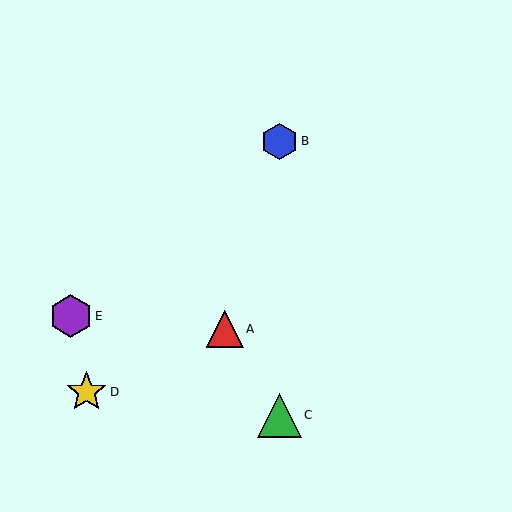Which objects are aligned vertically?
Objects B, C are aligned vertically.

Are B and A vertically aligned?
No, B is at x≈279 and A is at x≈225.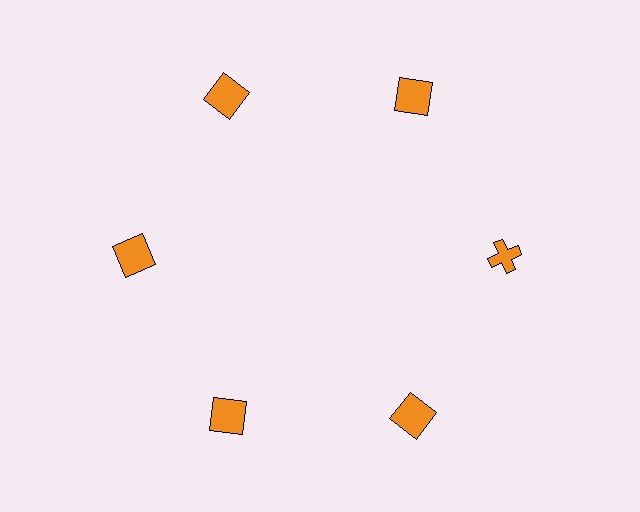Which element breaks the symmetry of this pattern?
The orange cross at roughly the 3 o'clock position breaks the symmetry. All other shapes are orange squares.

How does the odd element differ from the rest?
It has a different shape: cross instead of square.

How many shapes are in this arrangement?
There are 6 shapes arranged in a ring pattern.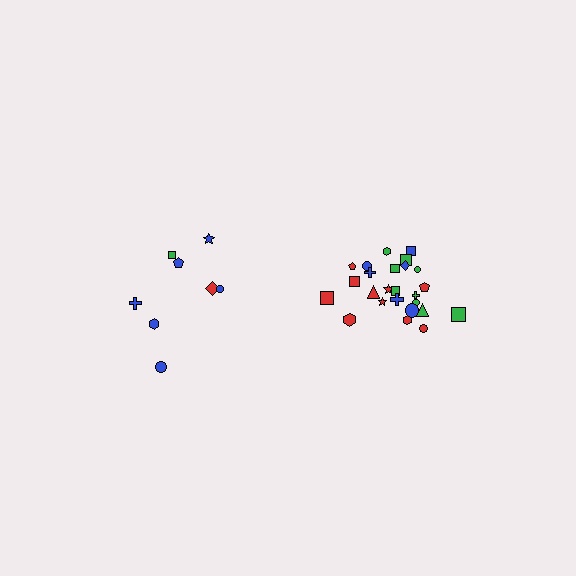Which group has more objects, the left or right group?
The right group.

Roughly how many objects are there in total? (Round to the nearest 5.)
Roughly 35 objects in total.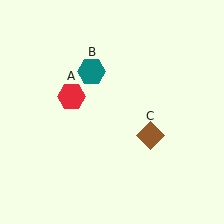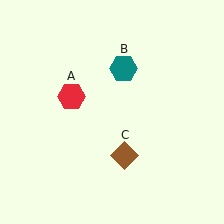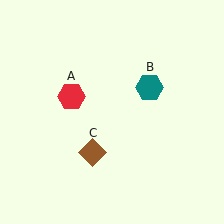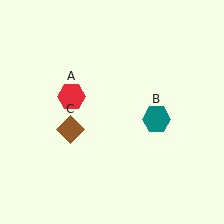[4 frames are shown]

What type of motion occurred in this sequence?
The teal hexagon (object B), brown diamond (object C) rotated clockwise around the center of the scene.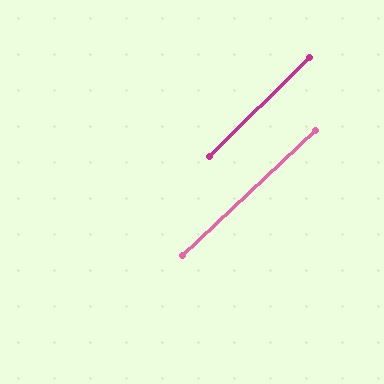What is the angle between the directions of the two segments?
Approximately 2 degrees.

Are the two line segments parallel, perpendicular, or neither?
Parallel — their directions differ by only 1.6°.